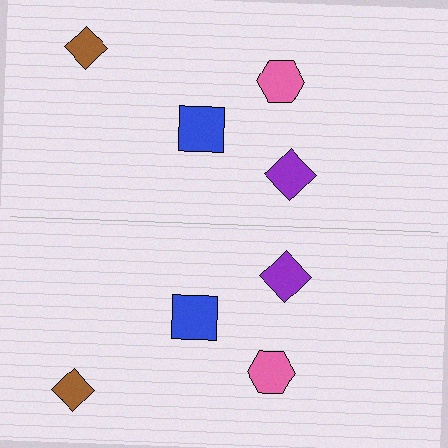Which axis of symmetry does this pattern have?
The pattern has a horizontal axis of symmetry running through the center of the image.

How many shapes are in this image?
There are 8 shapes in this image.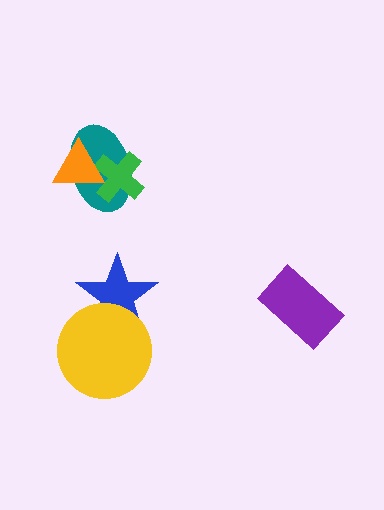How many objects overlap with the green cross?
2 objects overlap with the green cross.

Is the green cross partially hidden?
Yes, it is partially covered by another shape.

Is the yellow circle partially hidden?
No, no other shape covers it.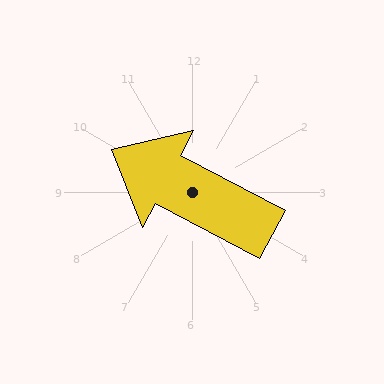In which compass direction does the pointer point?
Northwest.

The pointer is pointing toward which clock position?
Roughly 10 o'clock.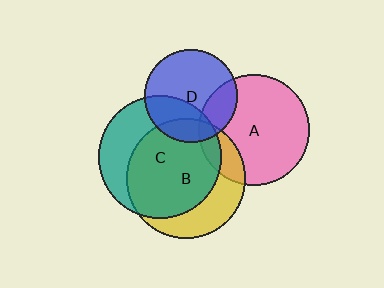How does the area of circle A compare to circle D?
Approximately 1.4 times.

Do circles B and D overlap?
Yes.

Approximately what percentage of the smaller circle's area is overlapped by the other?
Approximately 15%.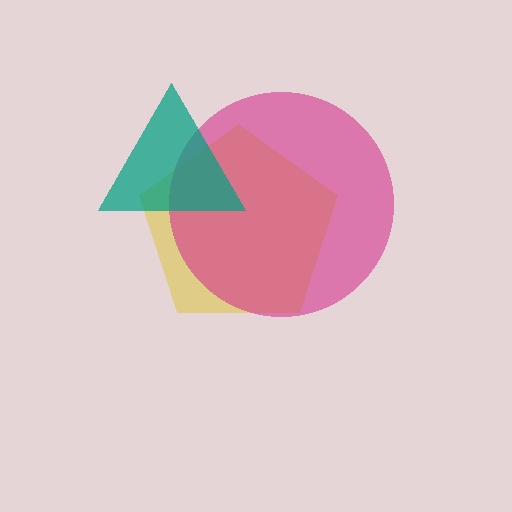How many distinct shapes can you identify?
There are 3 distinct shapes: a yellow pentagon, a magenta circle, a teal triangle.